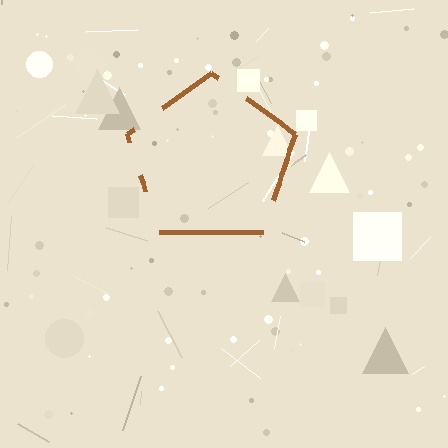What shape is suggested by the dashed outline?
The dashed outline suggests a pentagon.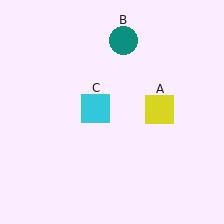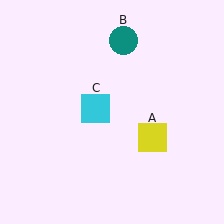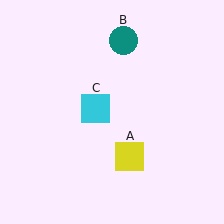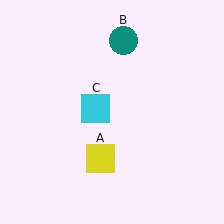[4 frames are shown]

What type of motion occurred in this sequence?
The yellow square (object A) rotated clockwise around the center of the scene.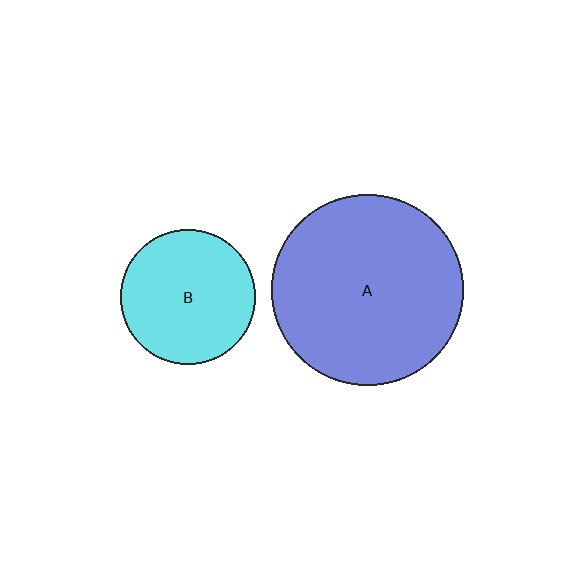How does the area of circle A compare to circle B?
Approximately 2.0 times.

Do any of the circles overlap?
No, none of the circles overlap.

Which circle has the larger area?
Circle A (blue).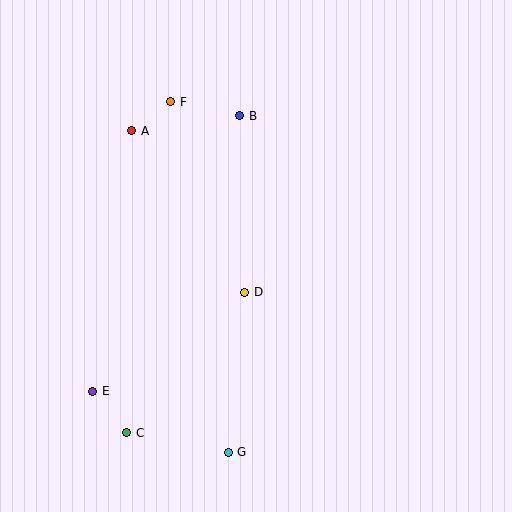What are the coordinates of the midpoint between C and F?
The midpoint between C and F is at (149, 267).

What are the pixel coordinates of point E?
Point E is at (93, 391).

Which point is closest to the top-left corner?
Point A is closest to the top-left corner.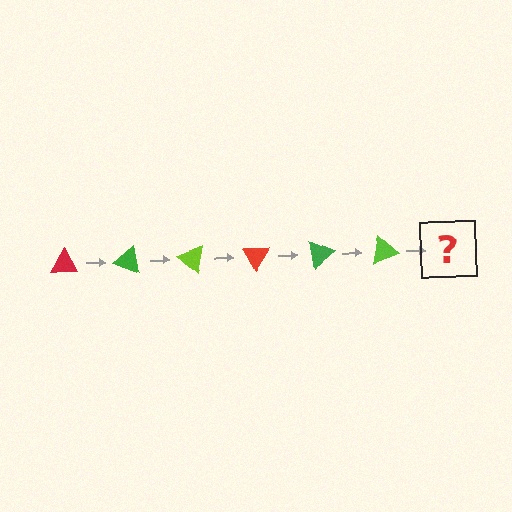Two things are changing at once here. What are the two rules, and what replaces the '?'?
The two rules are that it rotates 20 degrees each step and the color cycles through red, green, and lime. The '?' should be a red triangle, rotated 120 degrees from the start.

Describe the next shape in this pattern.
It should be a red triangle, rotated 120 degrees from the start.